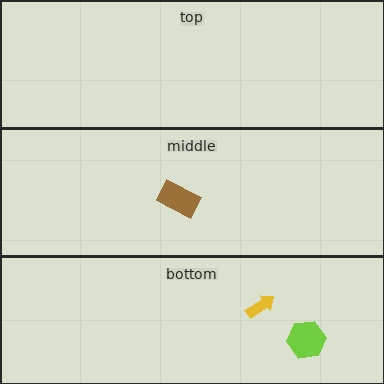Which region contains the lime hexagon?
The bottom region.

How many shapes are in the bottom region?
2.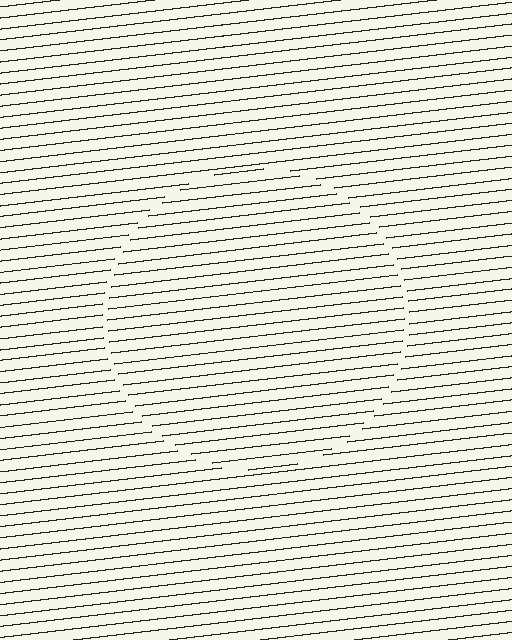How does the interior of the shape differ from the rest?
The interior of the shape contains the same grating, shifted by half a period — the contour is defined by the phase discontinuity where line-ends from the inner and outer gratings abut.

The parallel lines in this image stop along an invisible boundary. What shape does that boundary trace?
An illusory circle. The interior of the shape contains the same grating, shifted by half a period — the contour is defined by the phase discontinuity where line-ends from the inner and outer gratings abut.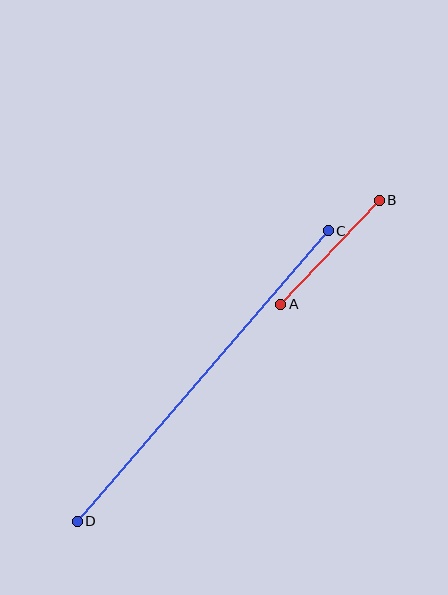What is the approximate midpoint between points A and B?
The midpoint is at approximately (330, 252) pixels.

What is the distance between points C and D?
The distance is approximately 384 pixels.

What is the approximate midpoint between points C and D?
The midpoint is at approximately (203, 376) pixels.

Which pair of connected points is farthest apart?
Points C and D are farthest apart.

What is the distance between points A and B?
The distance is approximately 143 pixels.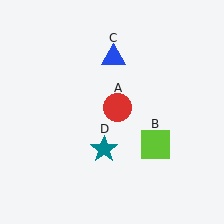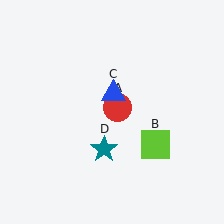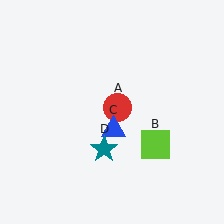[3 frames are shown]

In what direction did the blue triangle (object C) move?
The blue triangle (object C) moved down.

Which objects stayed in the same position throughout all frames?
Red circle (object A) and lime square (object B) and teal star (object D) remained stationary.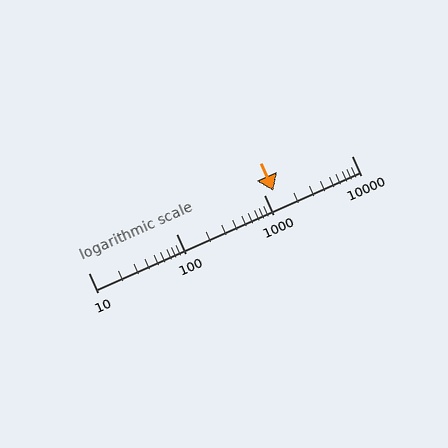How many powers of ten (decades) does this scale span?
The scale spans 3 decades, from 10 to 10000.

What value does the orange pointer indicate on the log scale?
The pointer indicates approximately 1300.